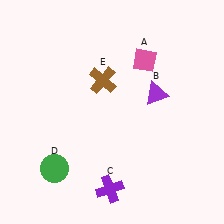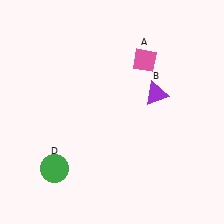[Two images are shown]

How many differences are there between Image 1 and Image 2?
There are 2 differences between the two images.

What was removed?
The brown cross (E), the purple cross (C) were removed in Image 2.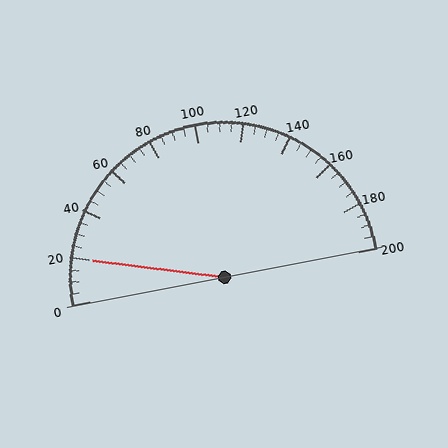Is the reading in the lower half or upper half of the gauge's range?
The reading is in the lower half of the range (0 to 200).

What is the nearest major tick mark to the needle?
The nearest major tick mark is 20.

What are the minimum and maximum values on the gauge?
The gauge ranges from 0 to 200.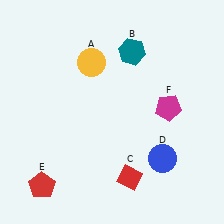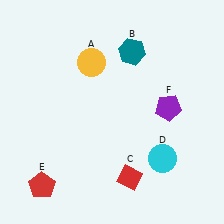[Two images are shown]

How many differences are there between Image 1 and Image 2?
There are 2 differences between the two images.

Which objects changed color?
D changed from blue to cyan. F changed from magenta to purple.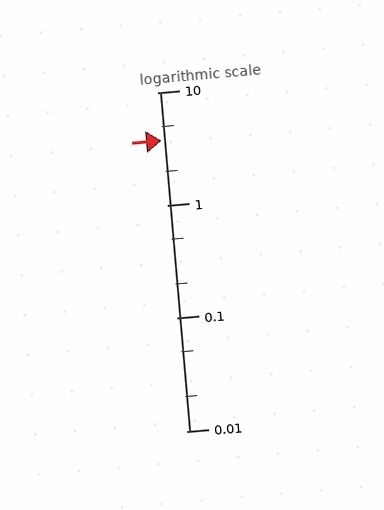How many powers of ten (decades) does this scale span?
The scale spans 3 decades, from 0.01 to 10.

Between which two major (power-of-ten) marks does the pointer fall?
The pointer is between 1 and 10.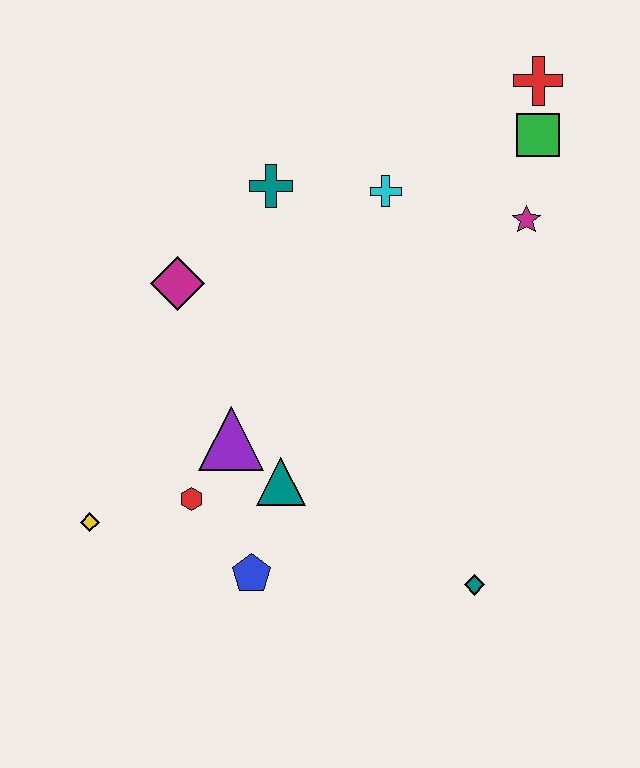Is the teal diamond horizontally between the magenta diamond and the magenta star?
Yes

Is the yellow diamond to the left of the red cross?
Yes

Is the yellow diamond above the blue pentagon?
Yes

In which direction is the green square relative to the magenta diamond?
The green square is to the right of the magenta diamond.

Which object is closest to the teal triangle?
The purple triangle is closest to the teal triangle.